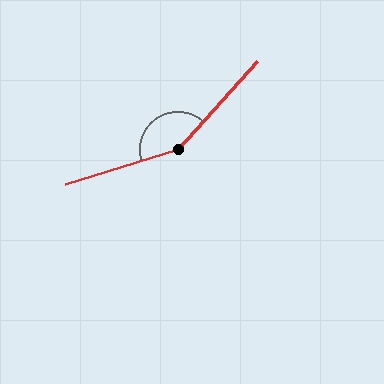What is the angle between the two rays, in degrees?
Approximately 149 degrees.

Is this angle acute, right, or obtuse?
It is obtuse.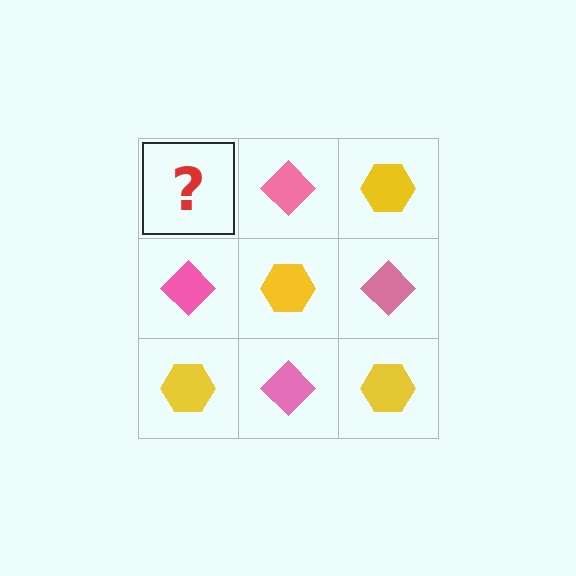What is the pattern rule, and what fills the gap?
The rule is that it alternates yellow hexagon and pink diamond in a checkerboard pattern. The gap should be filled with a yellow hexagon.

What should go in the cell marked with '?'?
The missing cell should contain a yellow hexagon.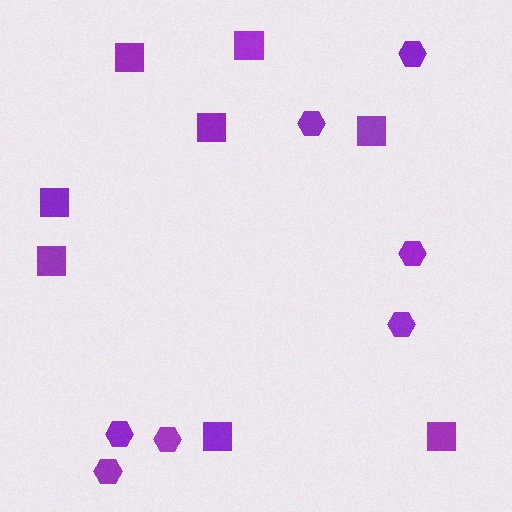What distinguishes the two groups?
There are 2 groups: one group of hexagons (7) and one group of squares (8).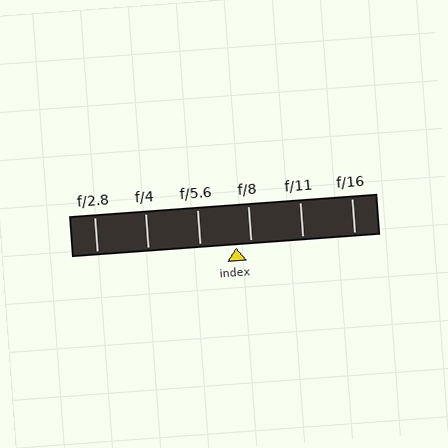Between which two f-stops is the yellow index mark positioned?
The index mark is between f/5.6 and f/8.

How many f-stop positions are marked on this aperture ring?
There are 6 f-stop positions marked.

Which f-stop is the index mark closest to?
The index mark is closest to f/8.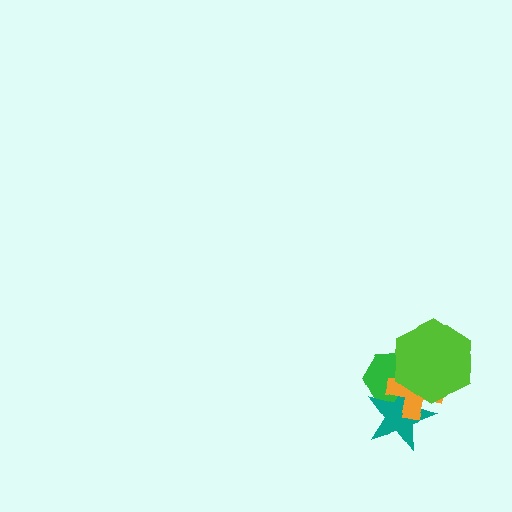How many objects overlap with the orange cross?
3 objects overlap with the orange cross.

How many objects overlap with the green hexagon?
3 objects overlap with the green hexagon.